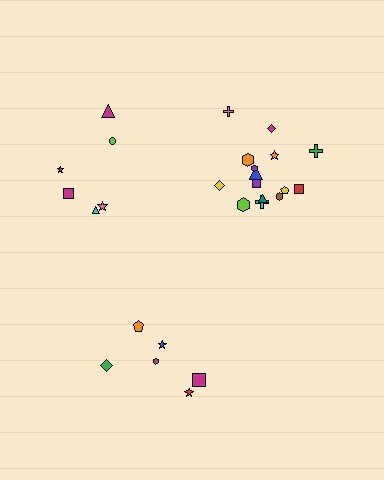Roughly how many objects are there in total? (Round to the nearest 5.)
Roughly 25 objects in total.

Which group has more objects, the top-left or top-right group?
The top-right group.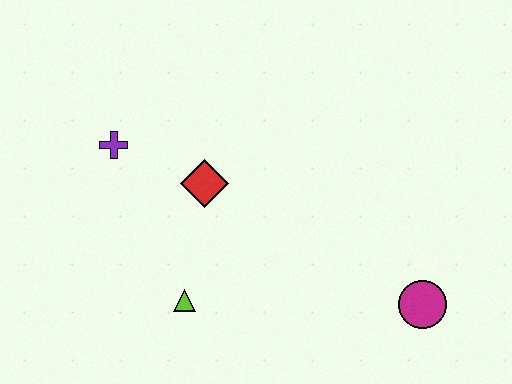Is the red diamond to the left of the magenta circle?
Yes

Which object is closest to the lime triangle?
The red diamond is closest to the lime triangle.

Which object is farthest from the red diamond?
The magenta circle is farthest from the red diamond.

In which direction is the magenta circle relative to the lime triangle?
The magenta circle is to the right of the lime triangle.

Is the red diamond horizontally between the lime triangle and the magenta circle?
Yes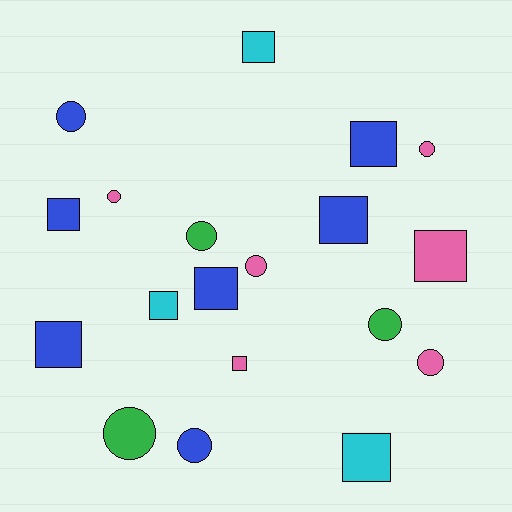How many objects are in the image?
There are 19 objects.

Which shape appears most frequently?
Square, with 10 objects.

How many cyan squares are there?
There are 3 cyan squares.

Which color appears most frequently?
Blue, with 7 objects.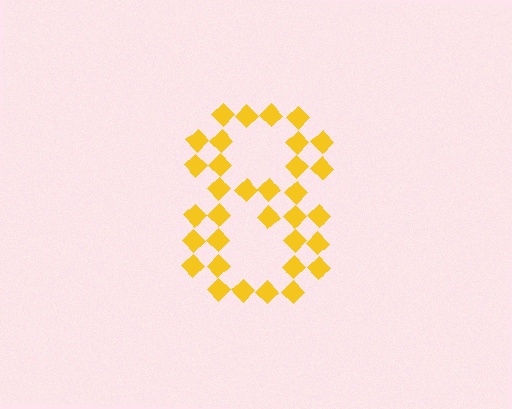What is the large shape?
The large shape is the digit 8.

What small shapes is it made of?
It is made of small diamonds.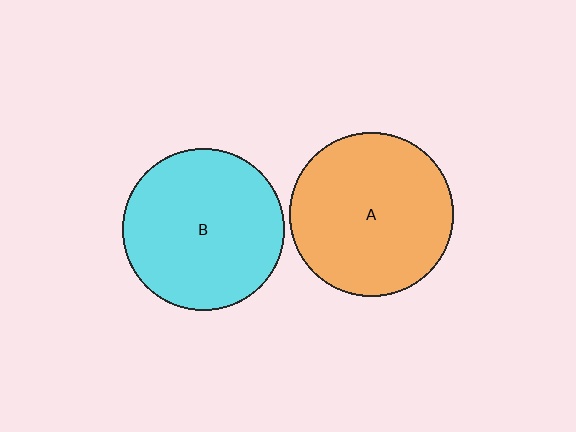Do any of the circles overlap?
No, none of the circles overlap.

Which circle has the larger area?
Circle A (orange).